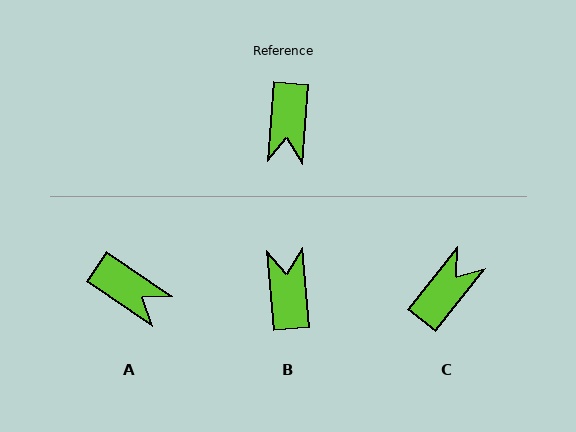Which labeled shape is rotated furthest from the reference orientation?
B, about 171 degrees away.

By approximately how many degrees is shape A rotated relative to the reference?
Approximately 60 degrees counter-clockwise.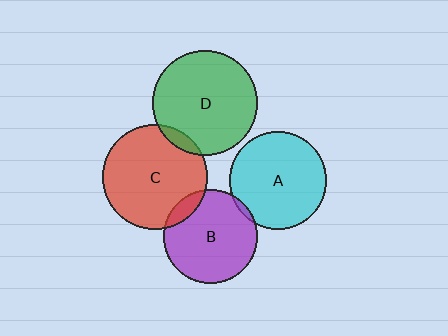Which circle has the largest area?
Circle D (green).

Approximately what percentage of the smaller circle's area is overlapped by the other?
Approximately 5%.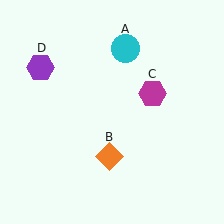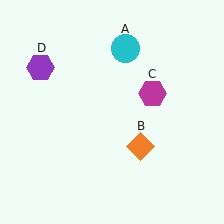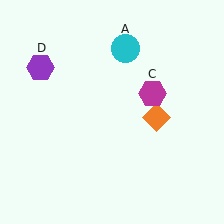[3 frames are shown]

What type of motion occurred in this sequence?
The orange diamond (object B) rotated counterclockwise around the center of the scene.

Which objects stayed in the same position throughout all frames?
Cyan circle (object A) and magenta hexagon (object C) and purple hexagon (object D) remained stationary.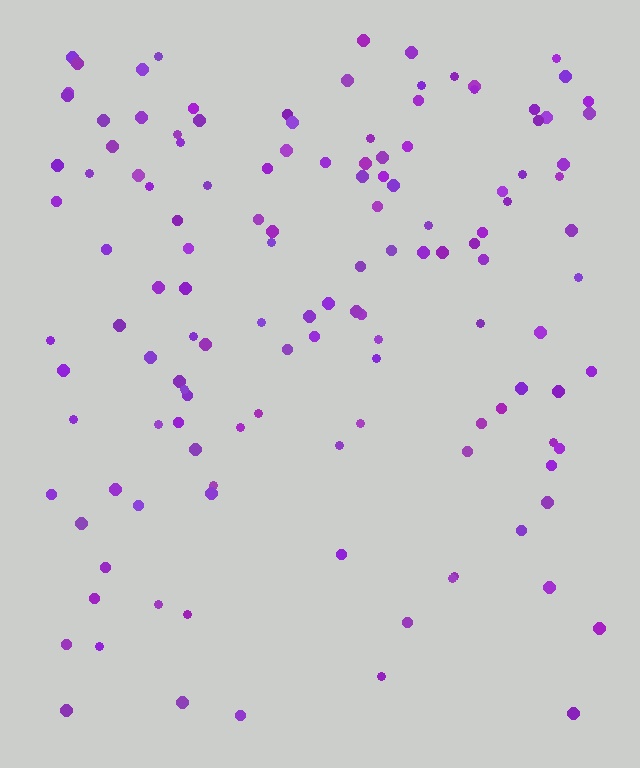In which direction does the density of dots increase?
From bottom to top, with the top side densest.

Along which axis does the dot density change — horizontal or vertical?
Vertical.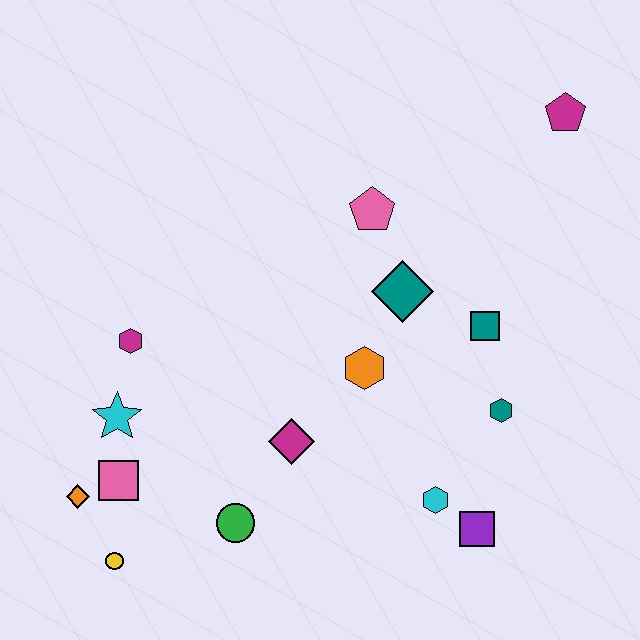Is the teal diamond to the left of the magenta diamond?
No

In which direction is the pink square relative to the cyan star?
The pink square is below the cyan star.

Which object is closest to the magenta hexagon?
The cyan star is closest to the magenta hexagon.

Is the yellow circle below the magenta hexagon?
Yes